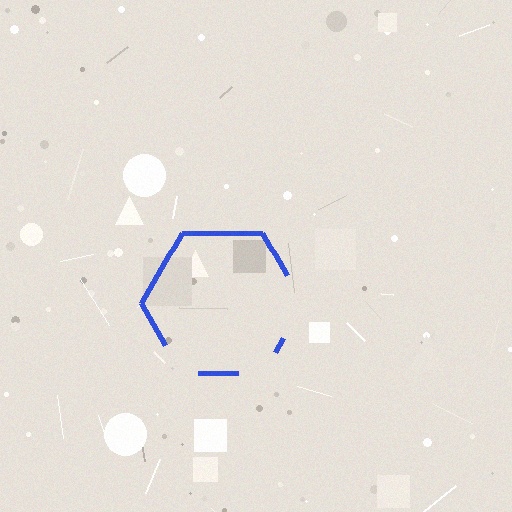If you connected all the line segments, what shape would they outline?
They would outline a hexagon.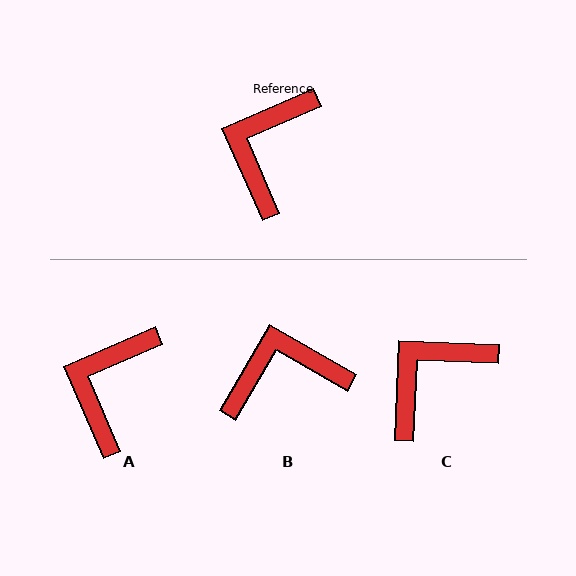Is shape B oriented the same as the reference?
No, it is off by about 54 degrees.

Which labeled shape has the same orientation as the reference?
A.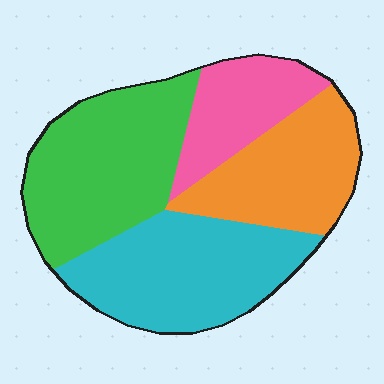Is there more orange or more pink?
Orange.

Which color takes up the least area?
Pink, at roughly 15%.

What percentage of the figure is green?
Green covers about 30% of the figure.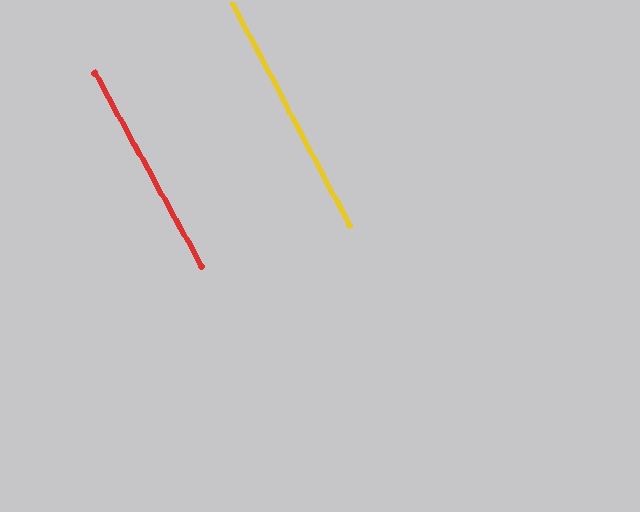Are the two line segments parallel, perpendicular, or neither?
Parallel — their directions differ by only 1.5°.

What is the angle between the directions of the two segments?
Approximately 2 degrees.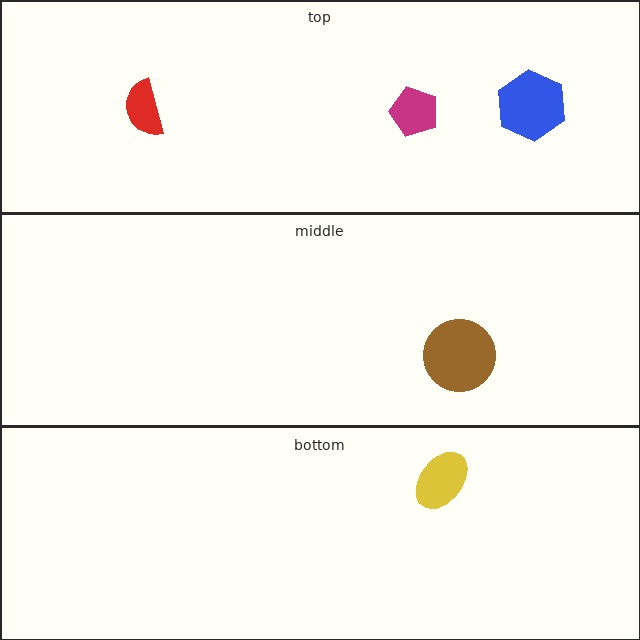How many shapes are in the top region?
3.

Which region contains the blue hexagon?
The top region.